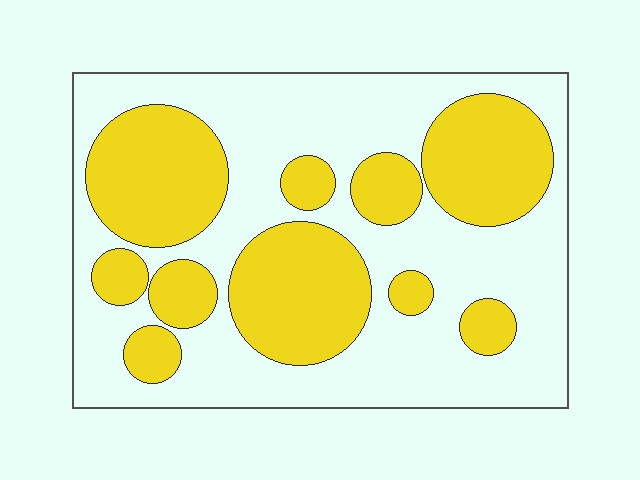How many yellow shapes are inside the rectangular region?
10.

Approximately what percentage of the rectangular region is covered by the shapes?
Approximately 40%.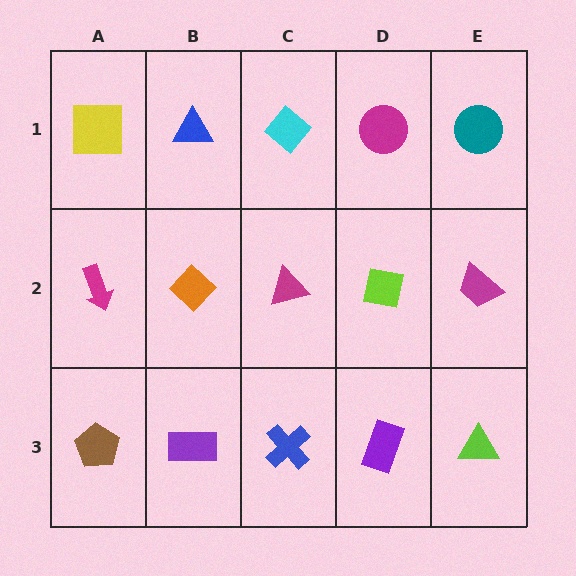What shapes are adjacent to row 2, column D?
A magenta circle (row 1, column D), a purple rectangle (row 3, column D), a magenta triangle (row 2, column C), a magenta trapezoid (row 2, column E).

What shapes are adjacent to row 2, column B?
A blue triangle (row 1, column B), a purple rectangle (row 3, column B), a magenta arrow (row 2, column A), a magenta triangle (row 2, column C).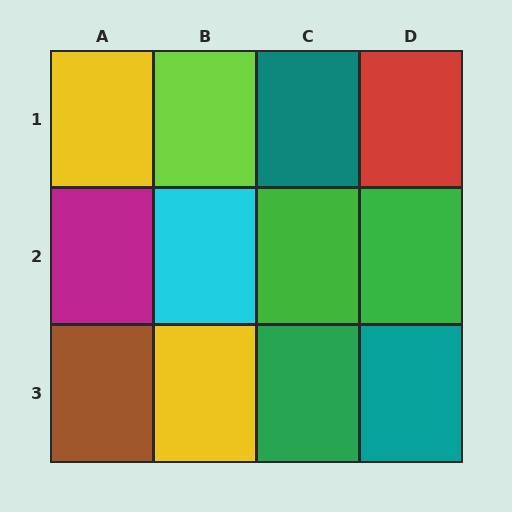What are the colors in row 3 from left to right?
Brown, yellow, green, teal.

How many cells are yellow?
2 cells are yellow.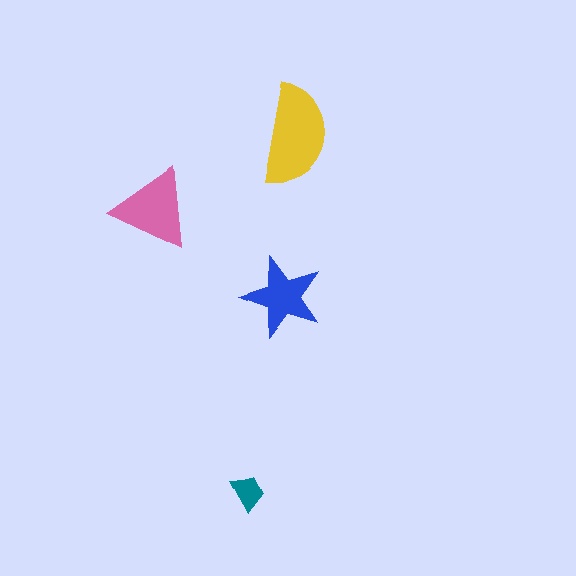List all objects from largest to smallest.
The yellow semicircle, the pink triangle, the blue star, the teal trapezoid.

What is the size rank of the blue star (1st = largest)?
3rd.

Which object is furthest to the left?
The pink triangle is leftmost.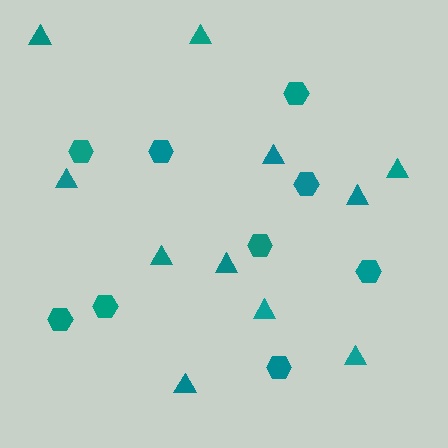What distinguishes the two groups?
There are 2 groups: one group of hexagons (9) and one group of triangles (11).